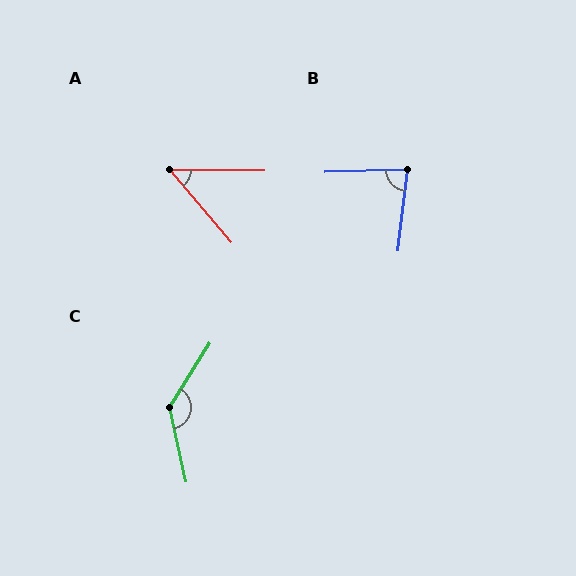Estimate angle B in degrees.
Approximately 81 degrees.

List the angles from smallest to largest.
A (50°), B (81°), C (136°).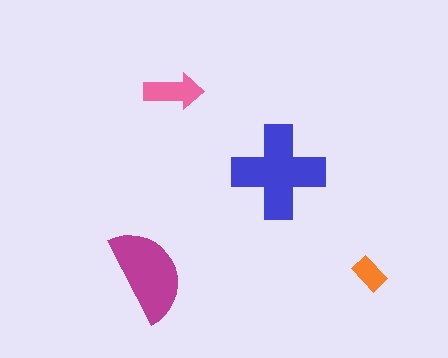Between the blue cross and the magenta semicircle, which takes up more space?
The blue cross.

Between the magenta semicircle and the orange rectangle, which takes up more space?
The magenta semicircle.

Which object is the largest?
The blue cross.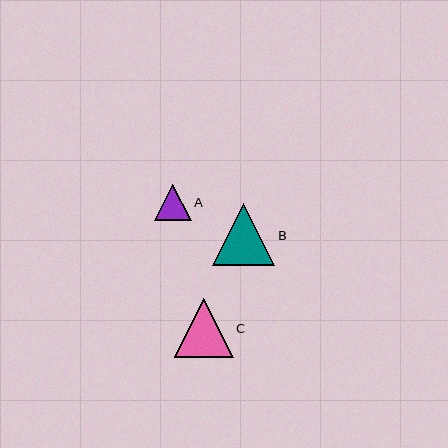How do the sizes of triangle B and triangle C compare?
Triangle B and triangle C are approximately the same size.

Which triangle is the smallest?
Triangle A is the smallest with a size of approximately 37 pixels.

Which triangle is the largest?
Triangle B is the largest with a size of approximately 62 pixels.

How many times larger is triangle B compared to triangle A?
Triangle B is approximately 1.7 times the size of triangle A.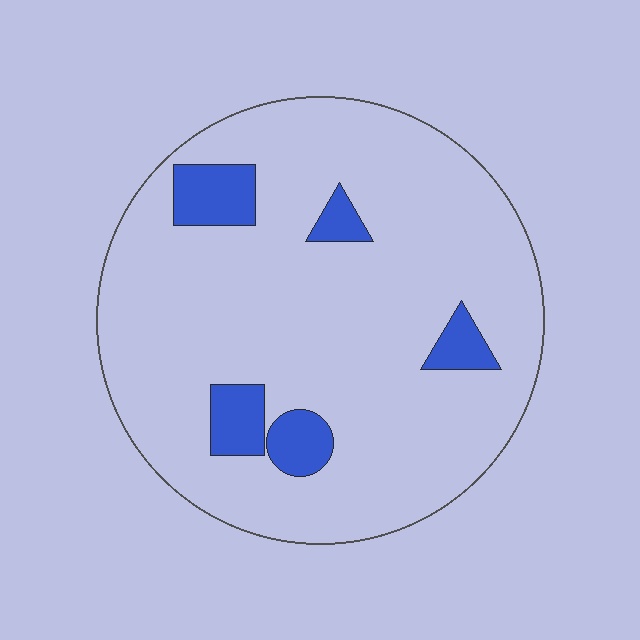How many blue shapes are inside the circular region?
5.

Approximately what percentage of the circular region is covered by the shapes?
Approximately 10%.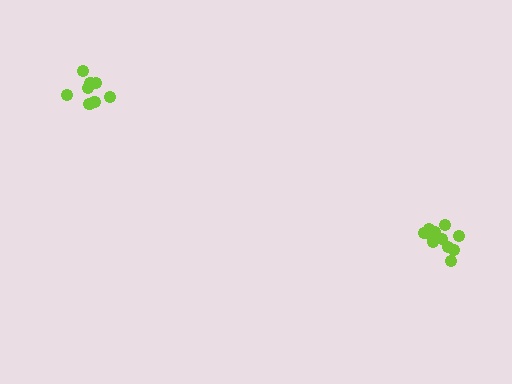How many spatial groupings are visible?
There are 2 spatial groupings.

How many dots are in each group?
Group 1: 12 dots, Group 2: 8 dots (20 total).